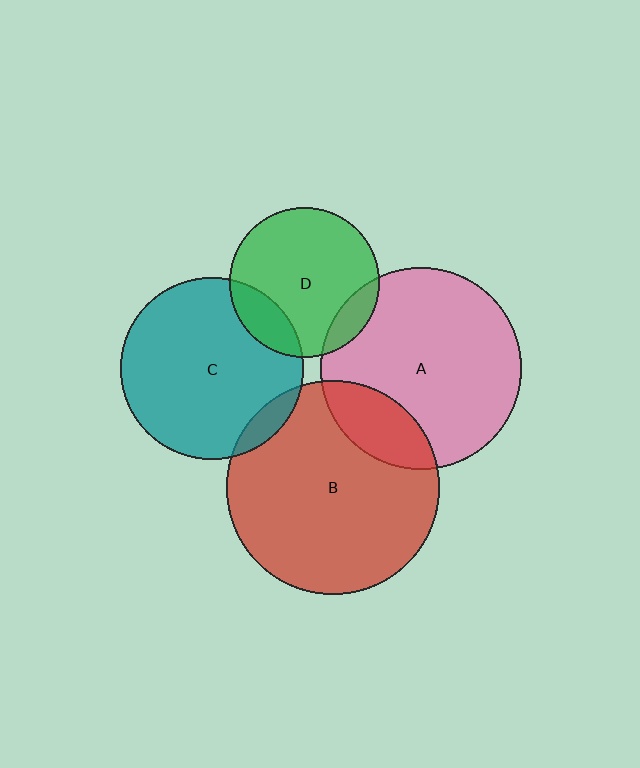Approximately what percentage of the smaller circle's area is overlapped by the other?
Approximately 10%.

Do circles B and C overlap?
Yes.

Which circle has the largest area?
Circle B (red).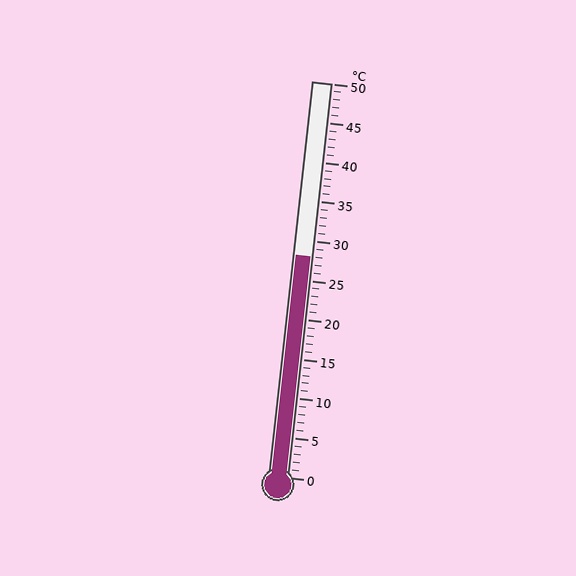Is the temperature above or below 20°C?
The temperature is above 20°C.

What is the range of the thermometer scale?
The thermometer scale ranges from 0°C to 50°C.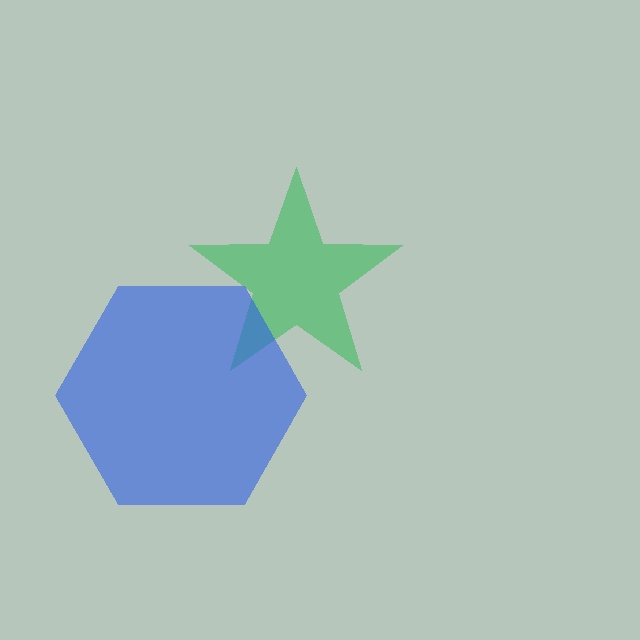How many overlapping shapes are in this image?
There are 2 overlapping shapes in the image.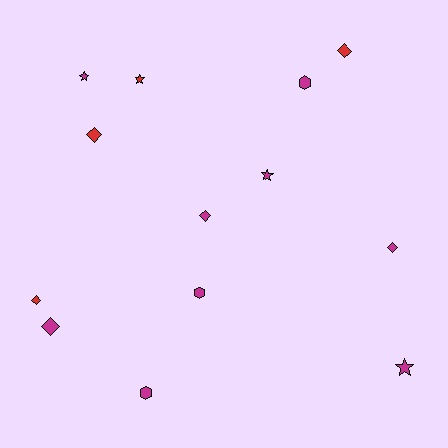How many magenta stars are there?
There are 3 magenta stars.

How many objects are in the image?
There are 13 objects.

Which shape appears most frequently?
Diamond, with 6 objects.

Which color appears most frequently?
Magenta, with 9 objects.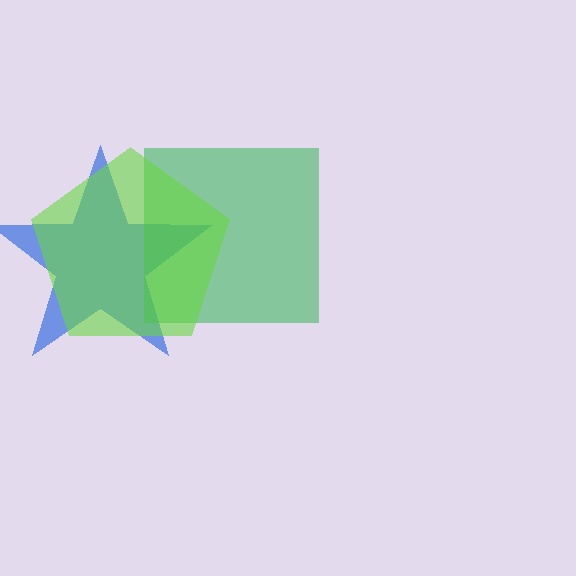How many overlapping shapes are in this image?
There are 3 overlapping shapes in the image.